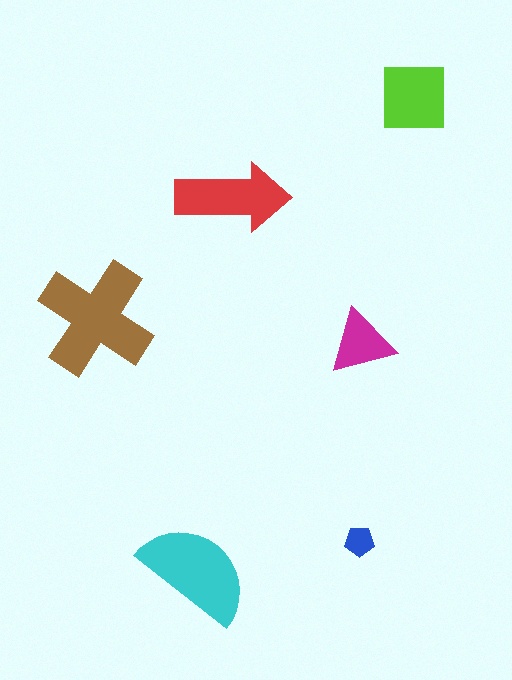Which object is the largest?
The brown cross.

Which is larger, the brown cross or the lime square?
The brown cross.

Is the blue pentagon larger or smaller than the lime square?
Smaller.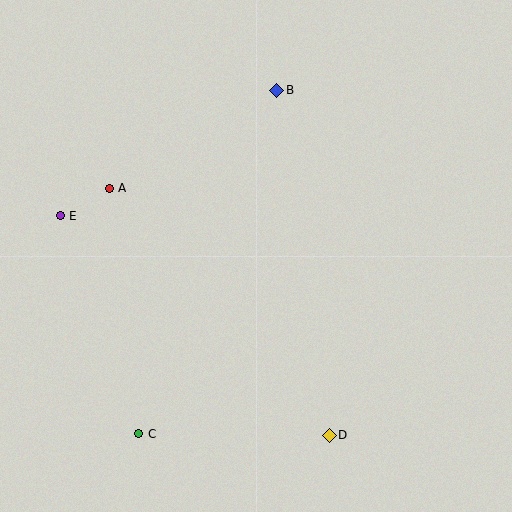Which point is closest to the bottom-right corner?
Point D is closest to the bottom-right corner.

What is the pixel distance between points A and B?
The distance between A and B is 194 pixels.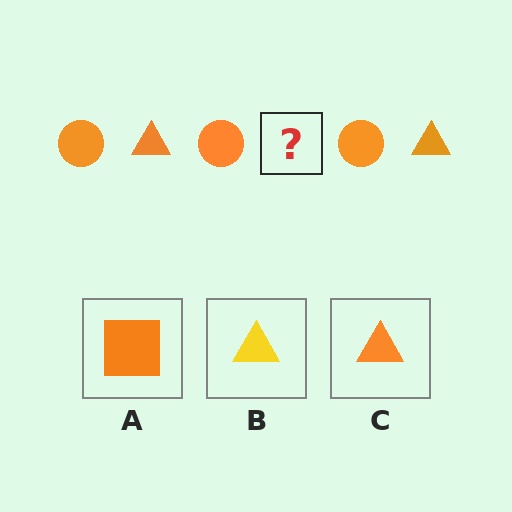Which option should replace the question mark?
Option C.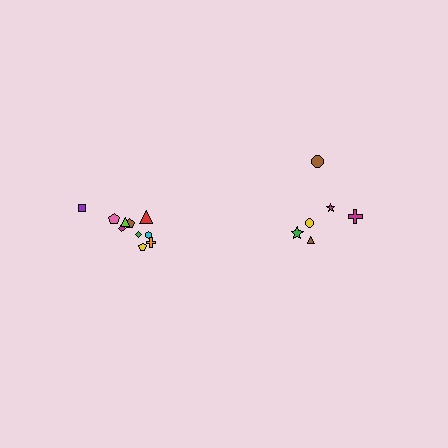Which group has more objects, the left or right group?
The left group.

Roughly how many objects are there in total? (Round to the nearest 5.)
Roughly 15 objects in total.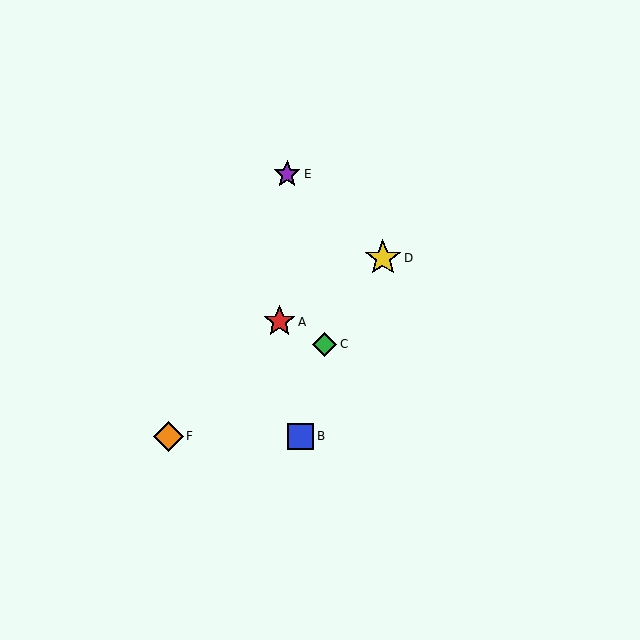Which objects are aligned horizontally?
Objects B, F are aligned horizontally.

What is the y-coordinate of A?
Object A is at y≈322.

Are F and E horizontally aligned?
No, F is at y≈436 and E is at y≈174.